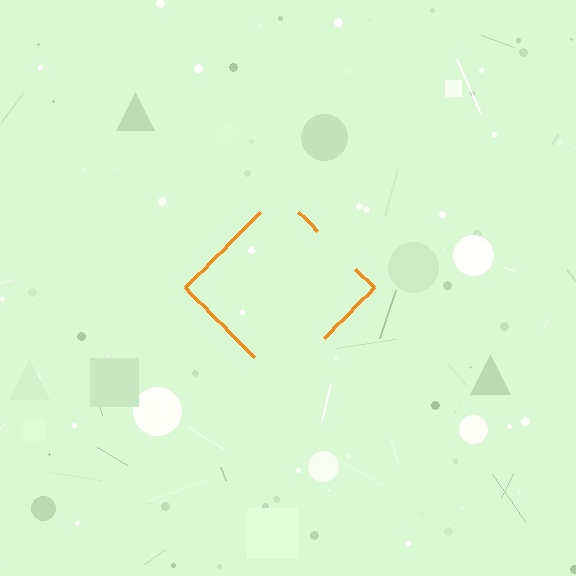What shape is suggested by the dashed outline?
The dashed outline suggests a diamond.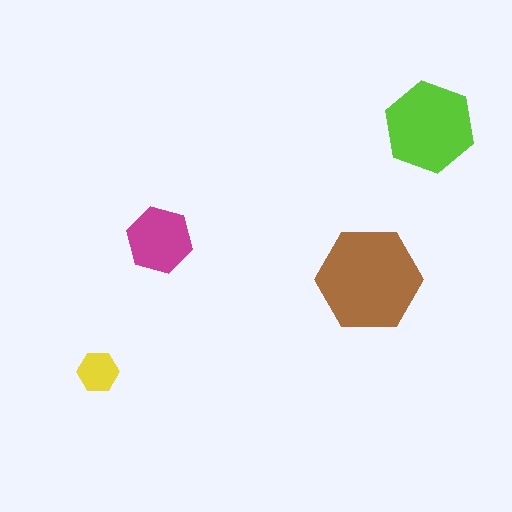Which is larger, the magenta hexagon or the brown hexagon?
The brown one.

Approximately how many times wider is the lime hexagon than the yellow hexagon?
About 2 times wider.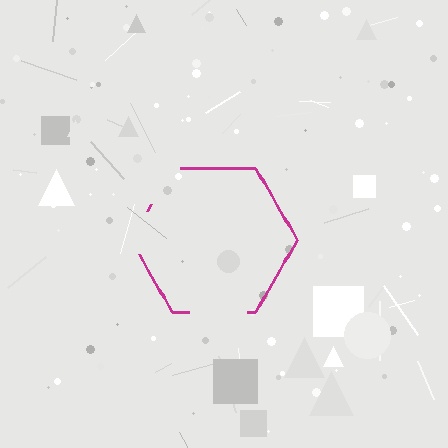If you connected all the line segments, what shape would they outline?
They would outline a hexagon.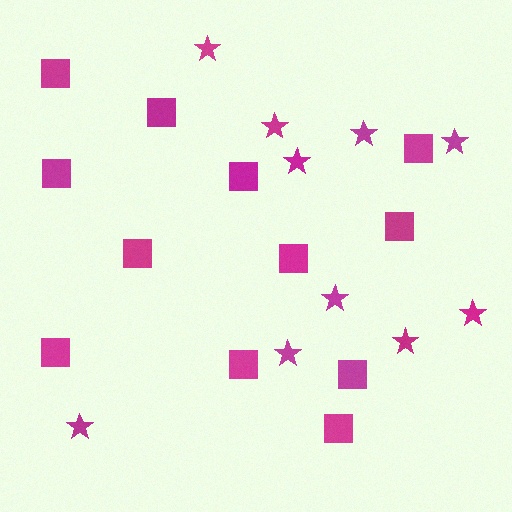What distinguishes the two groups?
There are 2 groups: one group of stars (10) and one group of squares (12).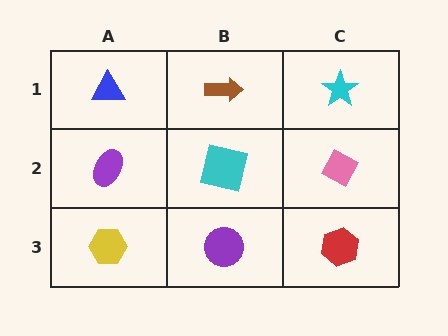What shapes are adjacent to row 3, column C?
A pink diamond (row 2, column C), a purple circle (row 3, column B).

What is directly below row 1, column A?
A purple ellipse.